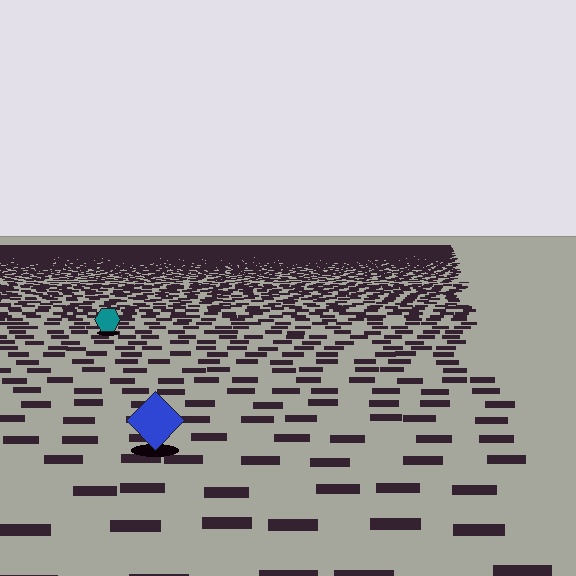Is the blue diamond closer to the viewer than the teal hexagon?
Yes. The blue diamond is closer — you can tell from the texture gradient: the ground texture is coarser near it.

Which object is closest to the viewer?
The blue diamond is closest. The texture marks near it are larger and more spread out.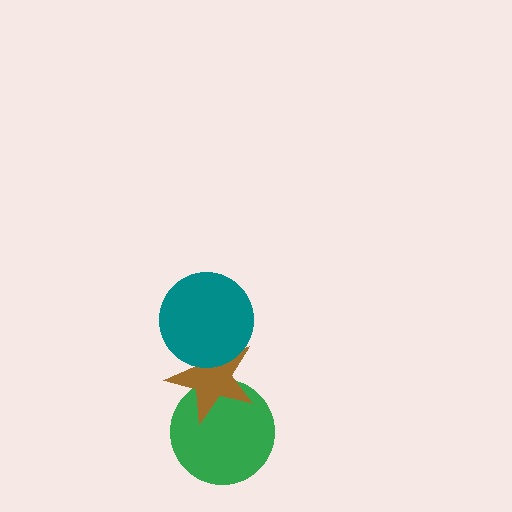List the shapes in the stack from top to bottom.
From top to bottom: the teal circle, the brown star, the green circle.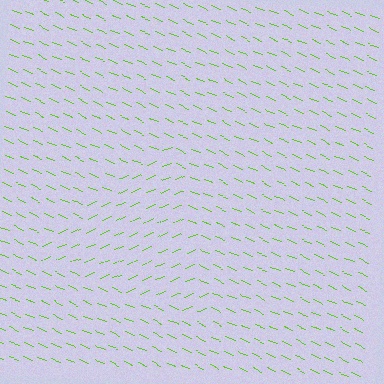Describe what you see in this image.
The image is filled with small lime line segments. A triangle region in the image has lines oriented differently from the surrounding lines, creating a visible texture boundary.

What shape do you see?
I see a triangle.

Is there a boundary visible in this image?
Yes, there is a texture boundary formed by a change in line orientation.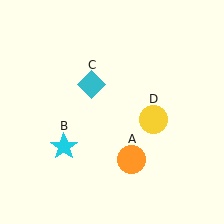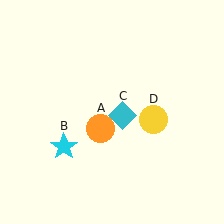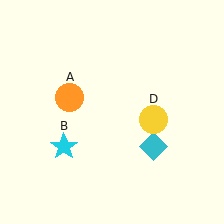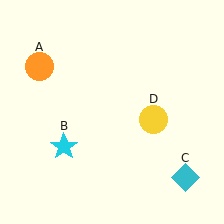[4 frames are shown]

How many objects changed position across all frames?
2 objects changed position: orange circle (object A), cyan diamond (object C).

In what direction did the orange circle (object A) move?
The orange circle (object A) moved up and to the left.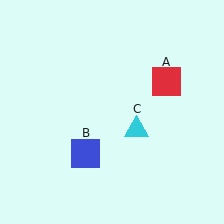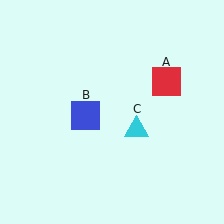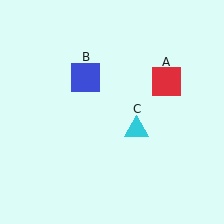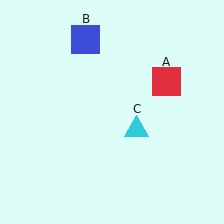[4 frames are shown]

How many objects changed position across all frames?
1 object changed position: blue square (object B).